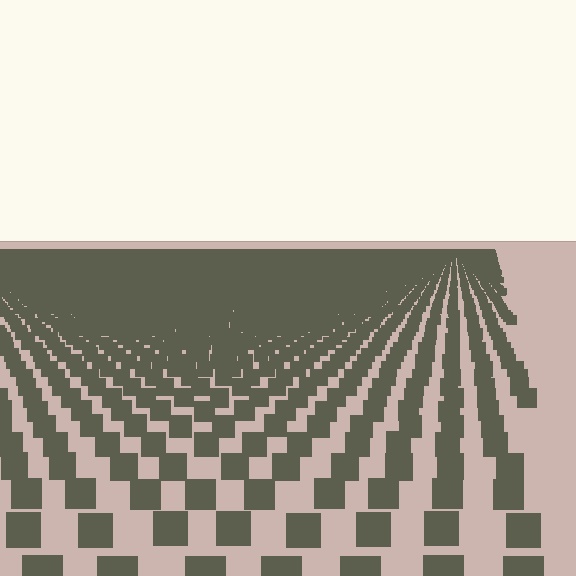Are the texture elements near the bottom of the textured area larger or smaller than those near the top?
Larger. Near the bottom, elements are closer to the viewer and appear at a bigger on-screen size.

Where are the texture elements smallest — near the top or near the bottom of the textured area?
Near the top.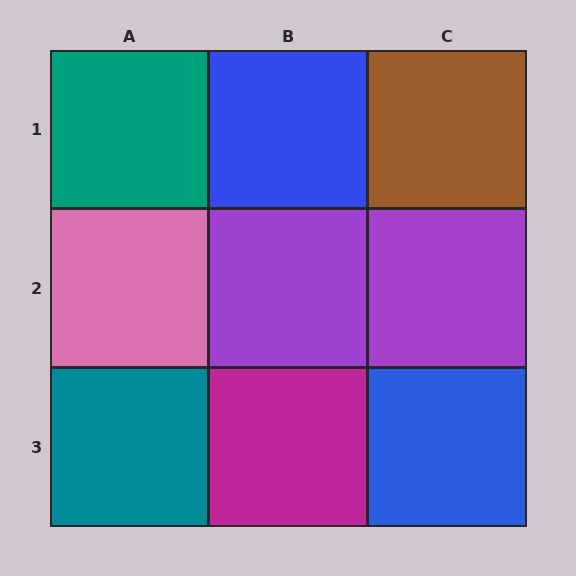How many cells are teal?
2 cells are teal.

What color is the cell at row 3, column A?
Teal.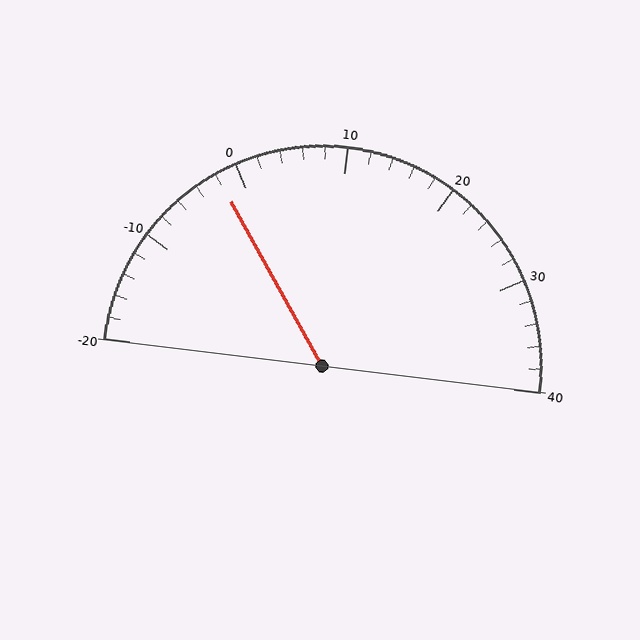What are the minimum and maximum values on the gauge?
The gauge ranges from -20 to 40.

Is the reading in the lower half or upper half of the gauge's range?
The reading is in the lower half of the range (-20 to 40).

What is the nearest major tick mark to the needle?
The nearest major tick mark is 0.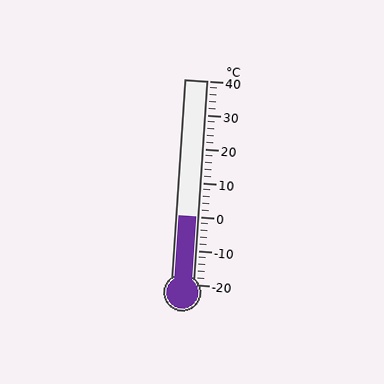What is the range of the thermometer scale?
The thermometer scale ranges from -20°C to 40°C.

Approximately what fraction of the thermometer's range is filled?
The thermometer is filled to approximately 35% of its range.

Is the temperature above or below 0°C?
The temperature is at 0°C.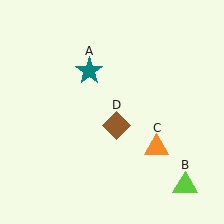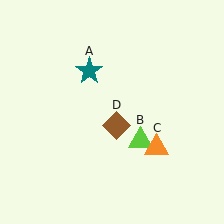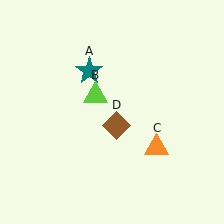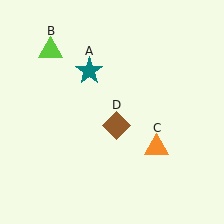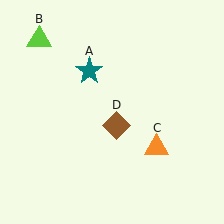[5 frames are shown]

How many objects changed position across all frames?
1 object changed position: lime triangle (object B).